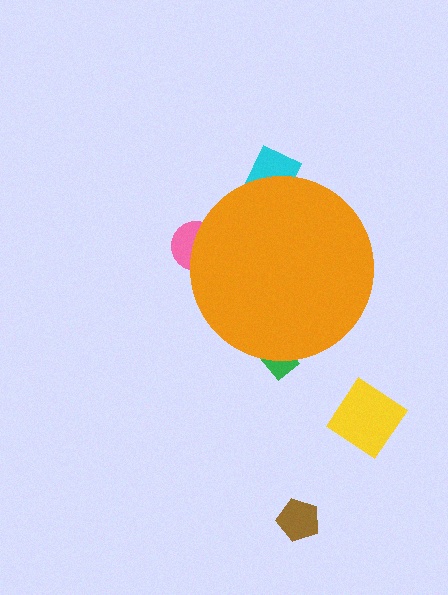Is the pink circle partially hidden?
Yes, the pink circle is partially hidden behind the orange circle.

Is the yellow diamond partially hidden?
No, the yellow diamond is fully visible.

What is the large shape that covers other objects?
An orange circle.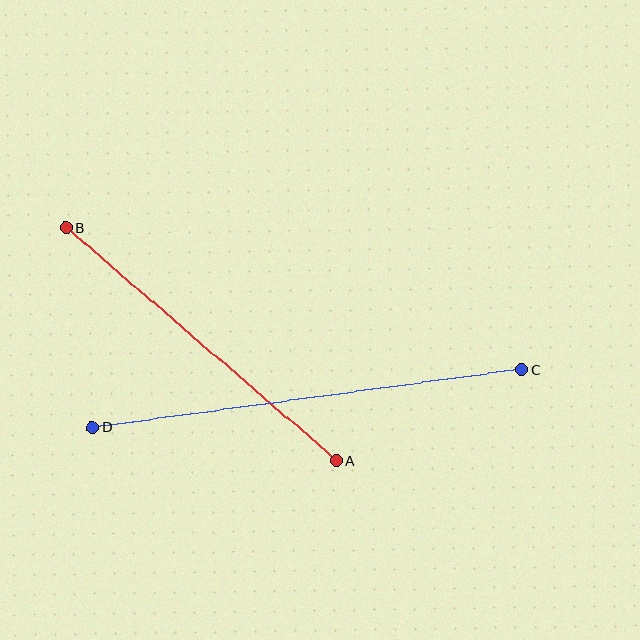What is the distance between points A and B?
The distance is approximately 357 pixels.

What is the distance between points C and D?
The distance is approximately 433 pixels.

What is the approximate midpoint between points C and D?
The midpoint is at approximately (307, 399) pixels.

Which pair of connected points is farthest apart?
Points C and D are farthest apart.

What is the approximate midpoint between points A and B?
The midpoint is at approximately (201, 344) pixels.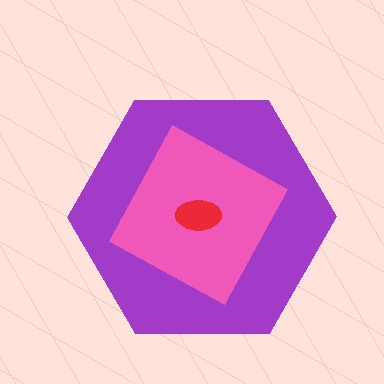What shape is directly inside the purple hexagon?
The pink diamond.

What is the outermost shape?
The purple hexagon.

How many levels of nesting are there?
3.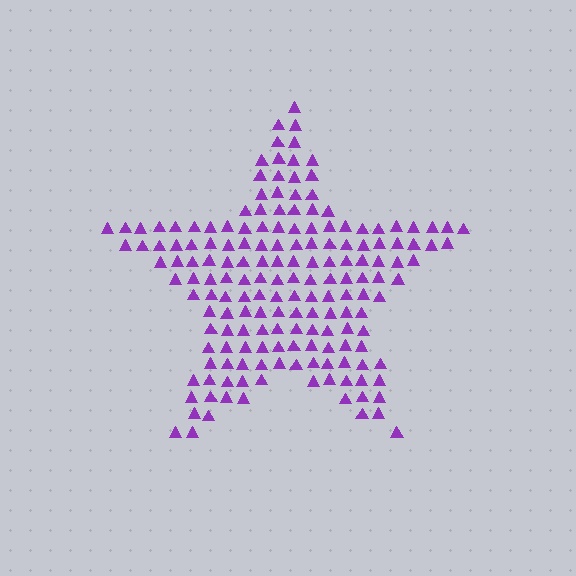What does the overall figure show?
The overall figure shows a star.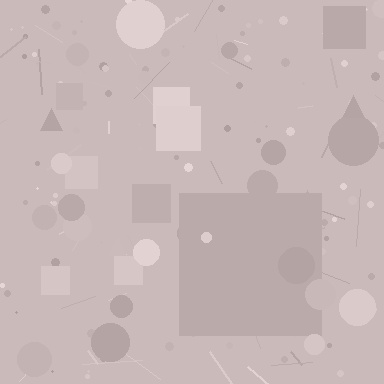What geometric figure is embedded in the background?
A square is embedded in the background.